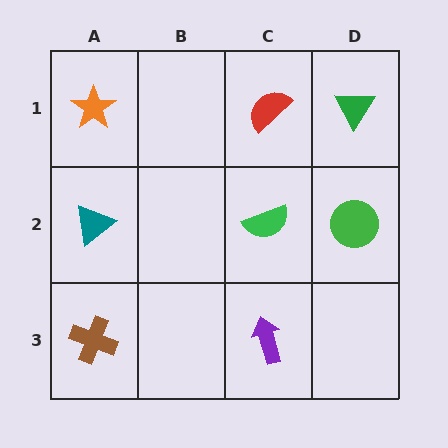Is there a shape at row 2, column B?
No, that cell is empty.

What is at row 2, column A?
A teal triangle.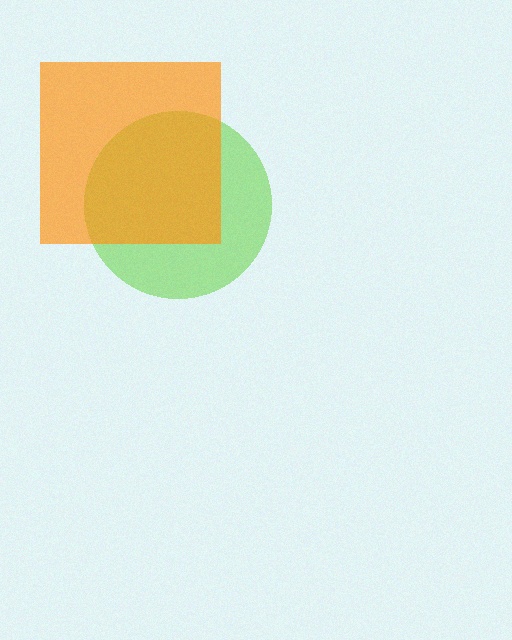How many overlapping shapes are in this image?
There are 2 overlapping shapes in the image.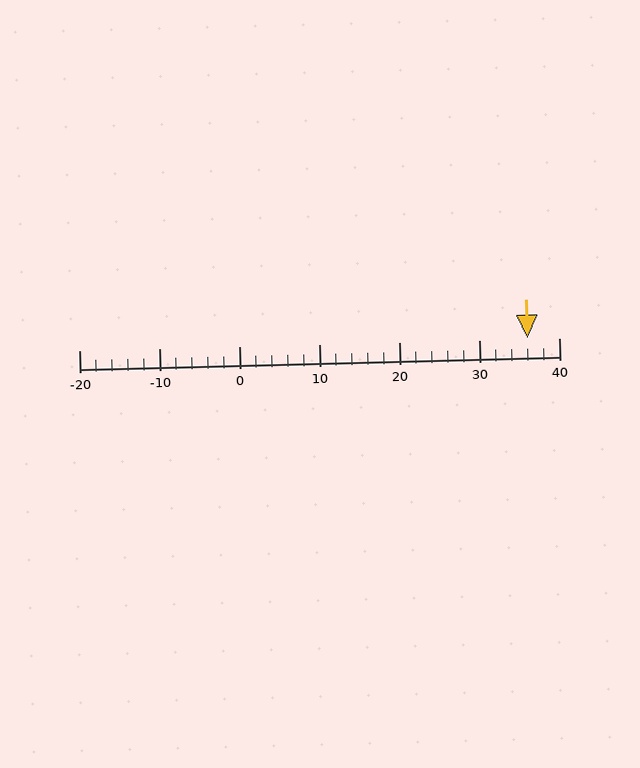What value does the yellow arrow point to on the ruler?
The yellow arrow points to approximately 36.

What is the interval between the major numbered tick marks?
The major tick marks are spaced 10 units apart.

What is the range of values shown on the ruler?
The ruler shows values from -20 to 40.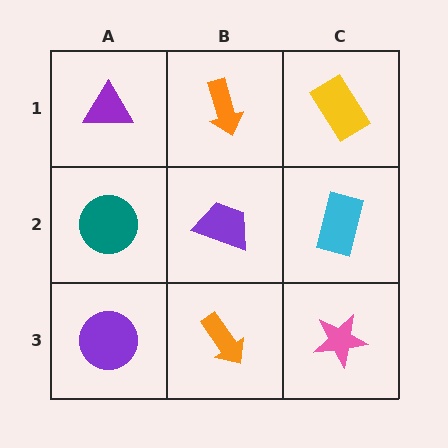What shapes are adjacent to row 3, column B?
A purple trapezoid (row 2, column B), a purple circle (row 3, column A), a pink star (row 3, column C).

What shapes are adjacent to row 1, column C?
A cyan rectangle (row 2, column C), an orange arrow (row 1, column B).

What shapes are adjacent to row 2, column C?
A yellow rectangle (row 1, column C), a pink star (row 3, column C), a purple trapezoid (row 2, column B).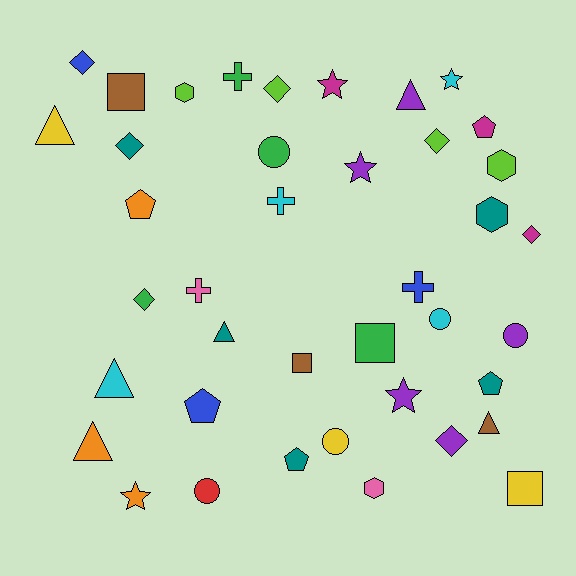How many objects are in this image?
There are 40 objects.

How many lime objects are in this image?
There are 4 lime objects.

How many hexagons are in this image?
There are 4 hexagons.